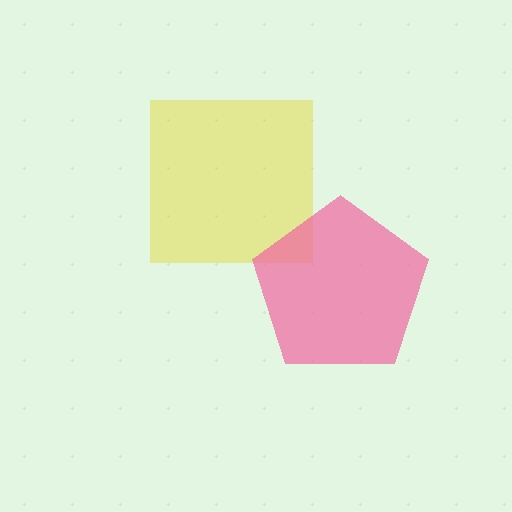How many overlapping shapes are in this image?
There are 2 overlapping shapes in the image.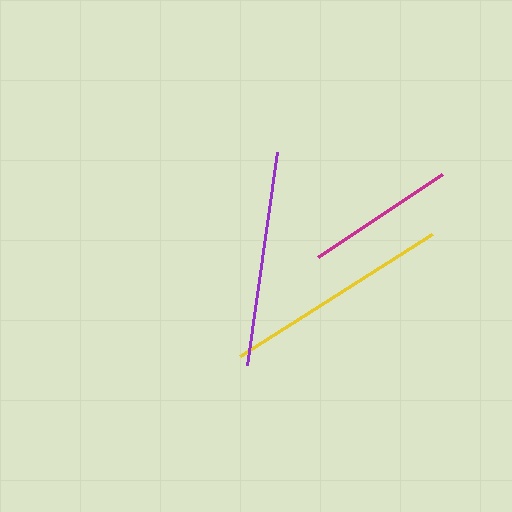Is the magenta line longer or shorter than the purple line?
The purple line is longer than the magenta line.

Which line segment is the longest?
The yellow line is the longest at approximately 228 pixels.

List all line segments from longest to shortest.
From longest to shortest: yellow, purple, magenta.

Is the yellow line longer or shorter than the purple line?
The yellow line is longer than the purple line.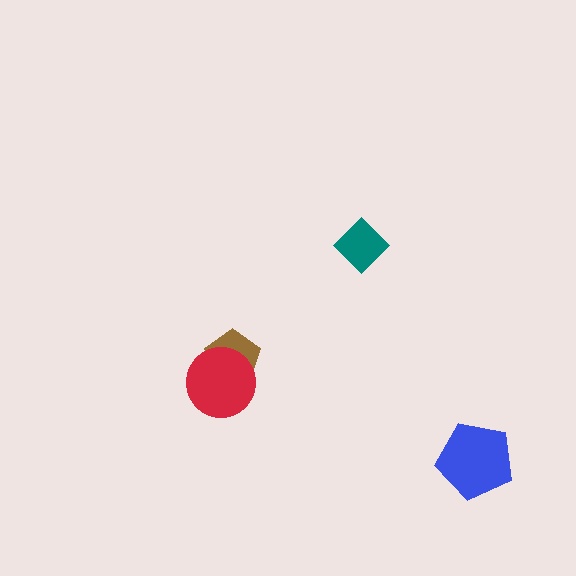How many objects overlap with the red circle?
1 object overlaps with the red circle.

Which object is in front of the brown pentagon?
The red circle is in front of the brown pentagon.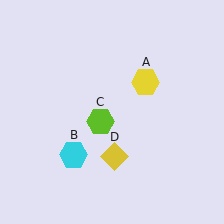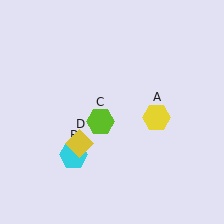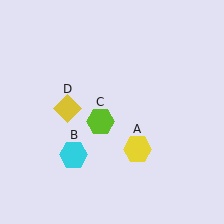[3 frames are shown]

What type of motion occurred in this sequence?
The yellow hexagon (object A), yellow diamond (object D) rotated clockwise around the center of the scene.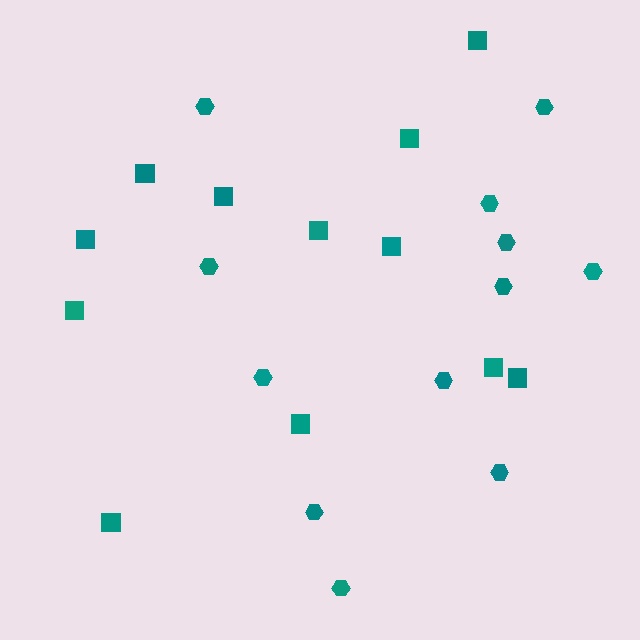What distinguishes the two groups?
There are 2 groups: one group of squares (12) and one group of hexagons (12).